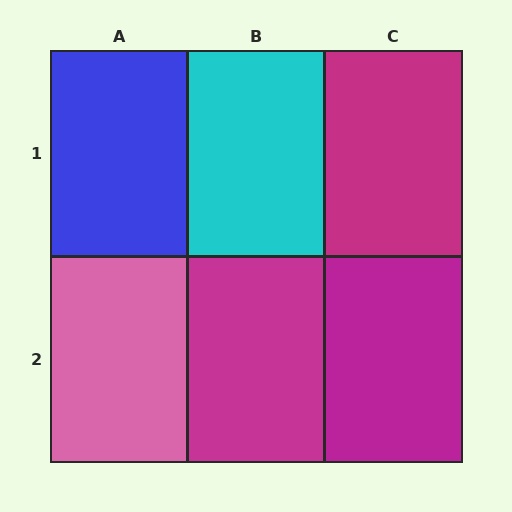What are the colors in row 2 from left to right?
Pink, magenta, magenta.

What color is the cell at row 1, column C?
Magenta.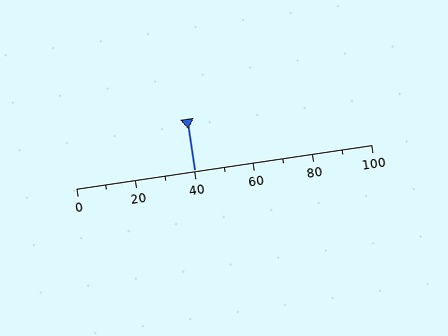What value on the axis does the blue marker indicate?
The marker indicates approximately 40.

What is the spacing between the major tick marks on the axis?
The major ticks are spaced 20 apart.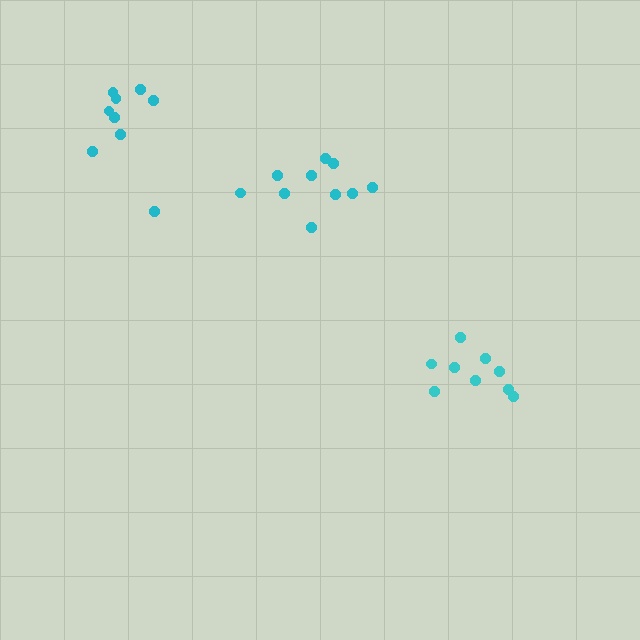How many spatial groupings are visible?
There are 3 spatial groupings.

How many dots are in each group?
Group 1: 9 dots, Group 2: 10 dots, Group 3: 9 dots (28 total).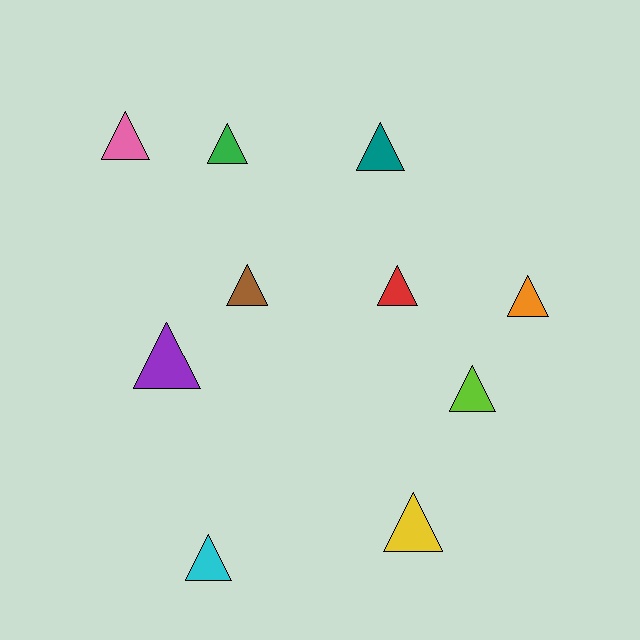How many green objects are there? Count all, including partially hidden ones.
There is 1 green object.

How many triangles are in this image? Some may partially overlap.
There are 10 triangles.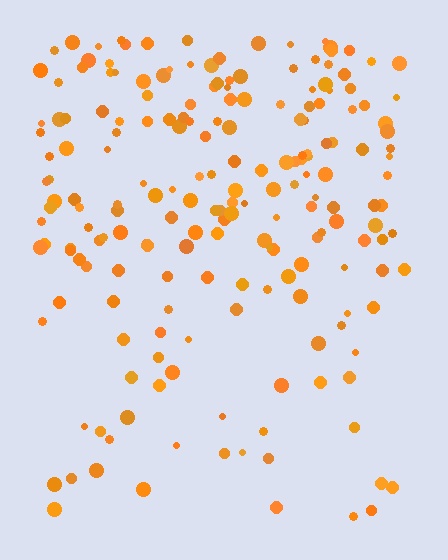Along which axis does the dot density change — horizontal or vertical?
Vertical.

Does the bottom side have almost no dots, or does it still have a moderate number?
Still a moderate number, just noticeably fewer than the top.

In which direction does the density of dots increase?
From bottom to top, with the top side densest.